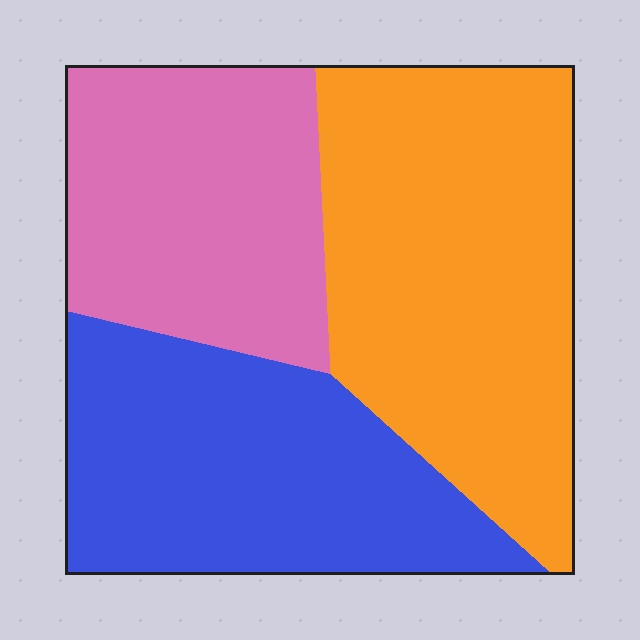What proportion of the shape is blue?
Blue takes up about one third (1/3) of the shape.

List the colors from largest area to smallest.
From largest to smallest: orange, blue, pink.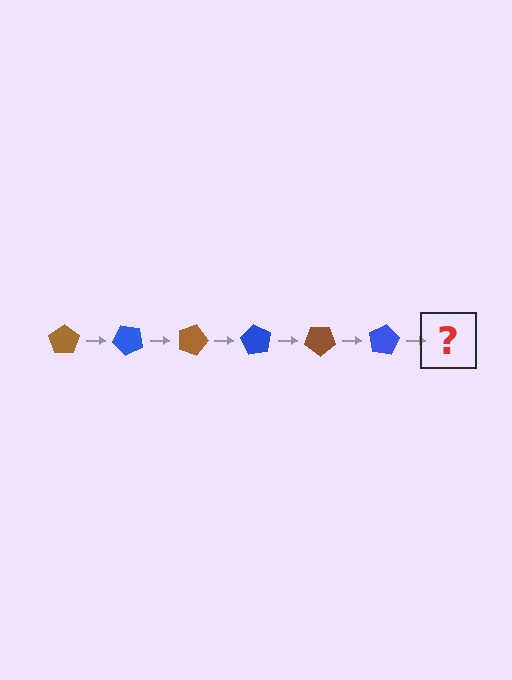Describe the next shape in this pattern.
It should be a brown pentagon, rotated 270 degrees from the start.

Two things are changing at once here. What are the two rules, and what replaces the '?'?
The two rules are that it rotates 45 degrees each step and the color cycles through brown and blue. The '?' should be a brown pentagon, rotated 270 degrees from the start.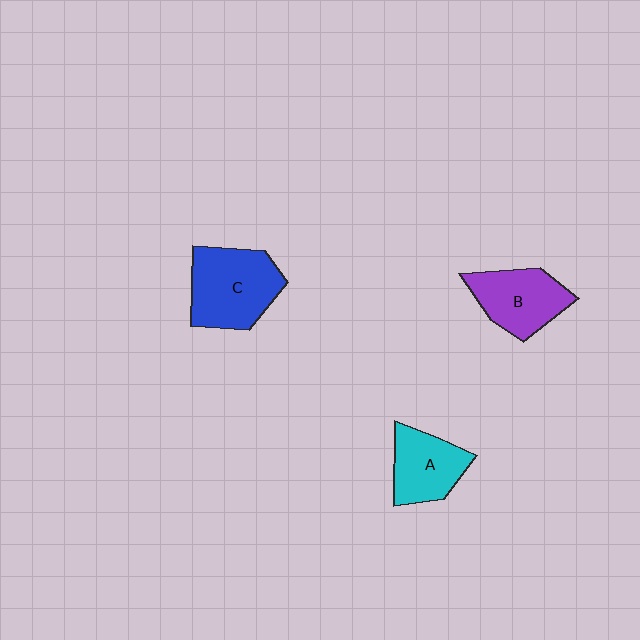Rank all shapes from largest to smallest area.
From largest to smallest: C (blue), B (purple), A (cyan).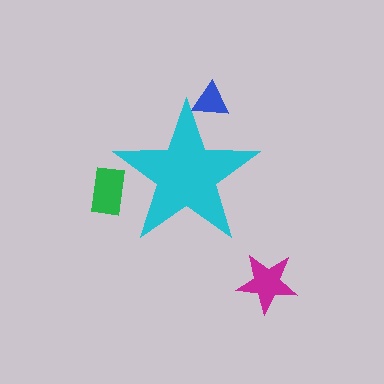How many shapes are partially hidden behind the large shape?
2 shapes are partially hidden.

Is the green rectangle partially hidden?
Yes, the green rectangle is partially hidden behind the cyan star.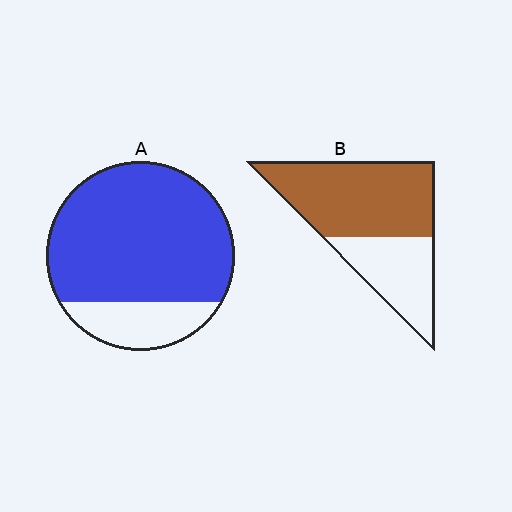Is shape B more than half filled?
Yes.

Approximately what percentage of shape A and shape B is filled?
A is approximately 80% and B is approximately 65%.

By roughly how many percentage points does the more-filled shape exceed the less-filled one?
By roughly 15 percentage points (A over B).